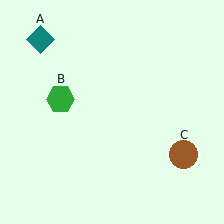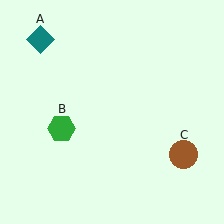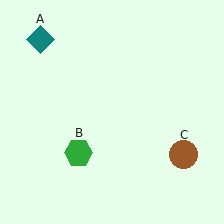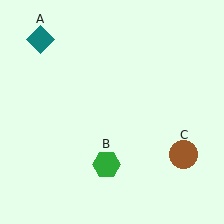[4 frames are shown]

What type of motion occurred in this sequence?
The green hexagon (object B) rotated counterclockwise around the center of the scene.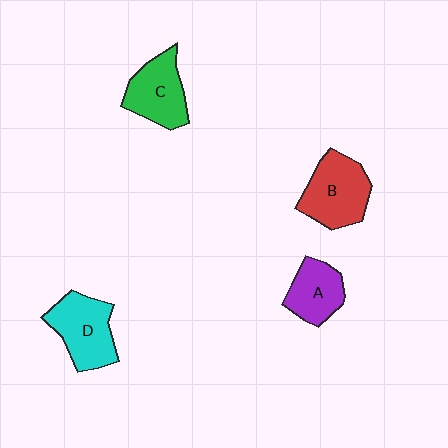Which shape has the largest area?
Shape B (red).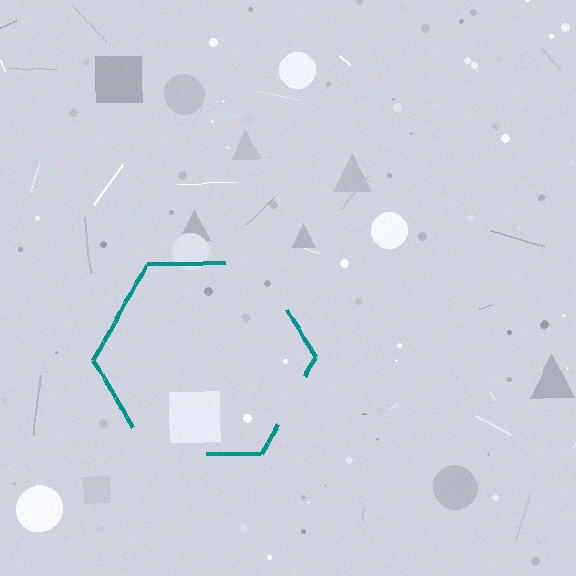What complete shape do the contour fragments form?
The contour fragments form a hexagon.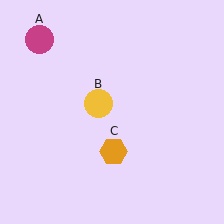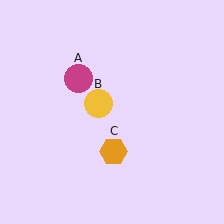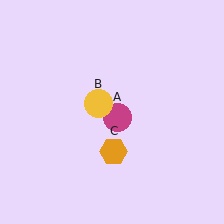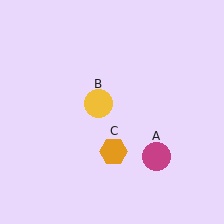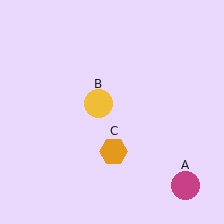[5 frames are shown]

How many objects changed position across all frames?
1 object changed position: magenta circle (object A).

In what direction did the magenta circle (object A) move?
The magenta circle (object A) moved down and to the right.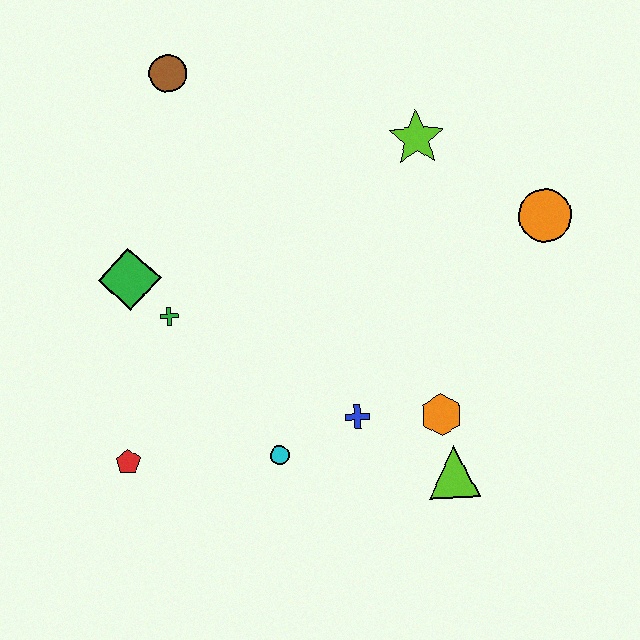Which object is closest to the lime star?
The orange circle is closest to the lime star.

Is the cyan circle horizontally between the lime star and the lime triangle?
No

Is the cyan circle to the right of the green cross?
Yes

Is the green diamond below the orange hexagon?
No